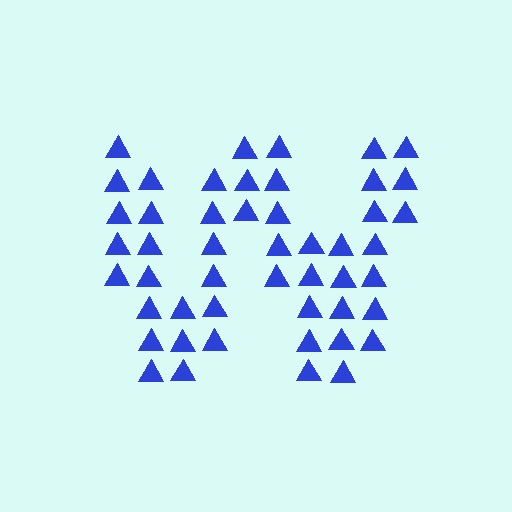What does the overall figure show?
The overall figure shows the letter W.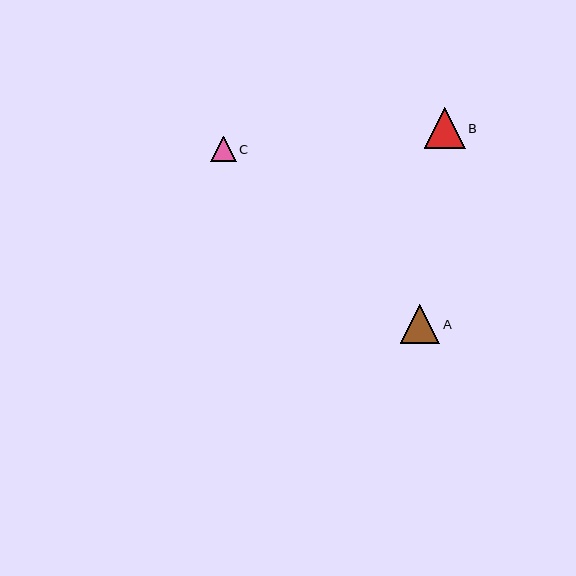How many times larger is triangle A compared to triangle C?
Triangle A is approximately 1.5 times the size of triangle C.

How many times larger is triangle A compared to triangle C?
Triangle A is approximately 1.5 times the size of triangle C.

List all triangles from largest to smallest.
From largest to smallest: B, A, C.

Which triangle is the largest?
Triangle B is the largest with a size of approximately 41 pixels.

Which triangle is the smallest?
Triangle C is the smallest with a size of approximately 26 pixels.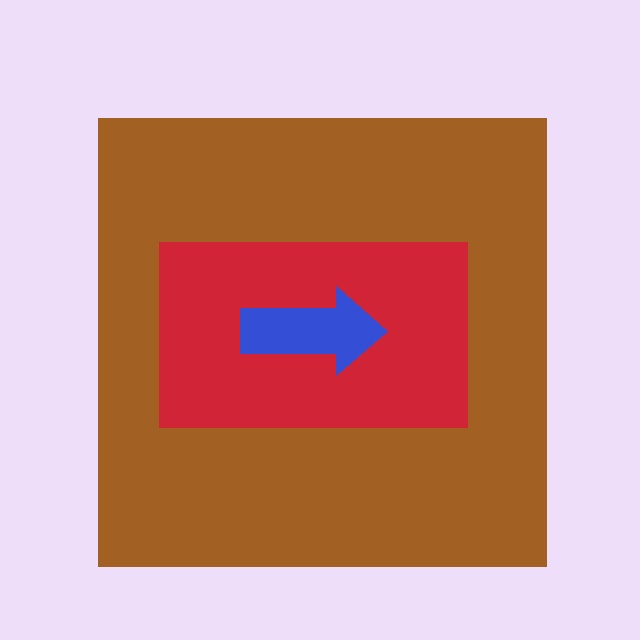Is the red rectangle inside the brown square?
Yes.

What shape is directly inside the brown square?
The red rectangle.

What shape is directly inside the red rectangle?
The blue arrow.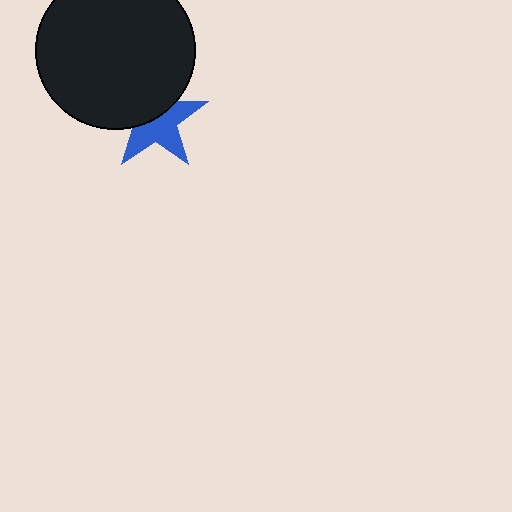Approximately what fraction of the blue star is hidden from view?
Roughly 44% of the blue star is hidden behind the black circle.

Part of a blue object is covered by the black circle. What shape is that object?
It is a star.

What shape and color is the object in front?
The object in front is a black circle.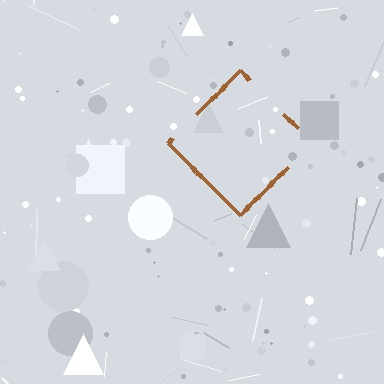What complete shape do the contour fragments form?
The contour fragments form a diamond.